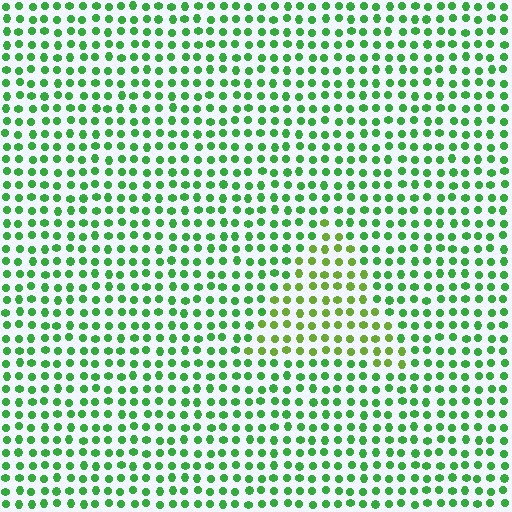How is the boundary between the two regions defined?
The boundary is defined purely by a slight shift in hue (about 32 degrees). Spacing, size, and orientation are identical on both sides.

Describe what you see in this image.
The image is filled with small green elements in a uniform arrangement. A triangle-shaped region is visible where the elements are tinted to a slightly different hue, forming a subtle color boundary.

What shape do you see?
I see a triangle.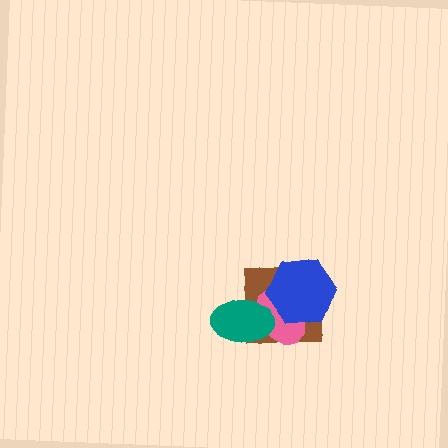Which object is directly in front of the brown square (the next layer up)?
The pink ellipse is directly in front of the brown square.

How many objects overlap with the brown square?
3 objects overlap with the brown square.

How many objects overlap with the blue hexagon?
2 objects overlap with the blue hexagon.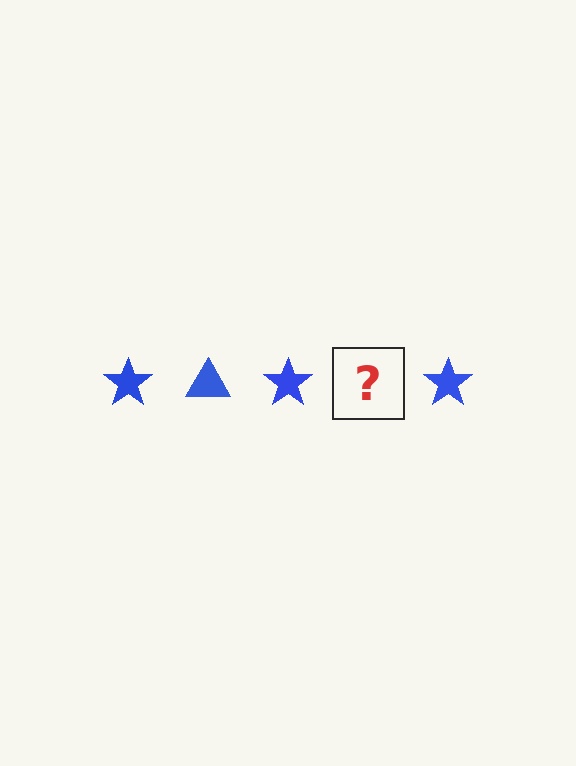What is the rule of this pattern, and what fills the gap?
The rule is that the pattern cycles through star, triangle shapes in blue. The gap should be filled with a blue triangle.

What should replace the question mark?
The question mark should be replaced with a blue triangle.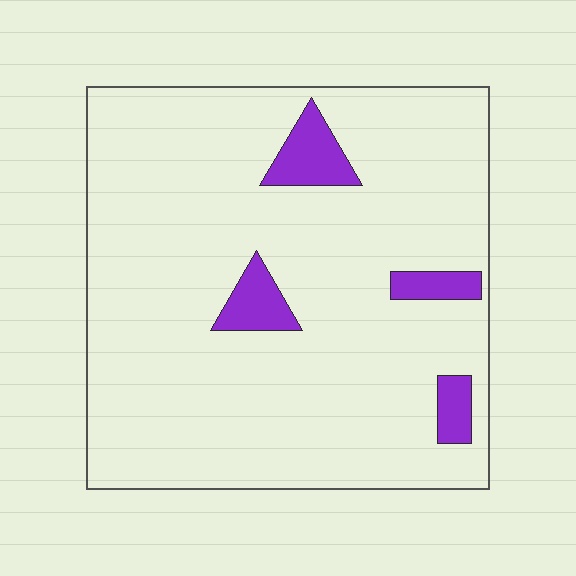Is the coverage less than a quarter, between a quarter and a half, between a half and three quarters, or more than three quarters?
Less than a quarter.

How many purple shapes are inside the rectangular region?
4.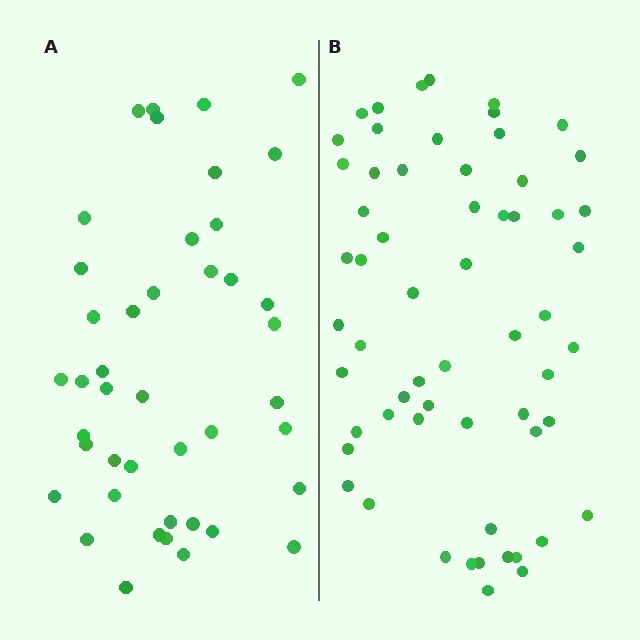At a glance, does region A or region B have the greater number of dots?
Region B (the right region) has more dots.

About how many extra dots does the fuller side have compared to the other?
Region B has approximately 15 more dots than region A.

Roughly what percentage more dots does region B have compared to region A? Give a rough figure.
About 40% more.